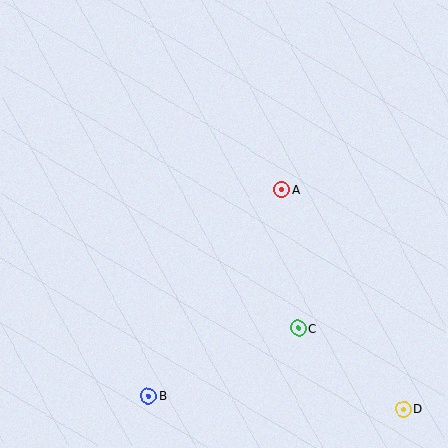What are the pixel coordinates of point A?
Point A is at (281, 190).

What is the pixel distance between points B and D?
The distance between B and D is 256 pixels.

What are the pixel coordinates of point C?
Point C is at (298, 328).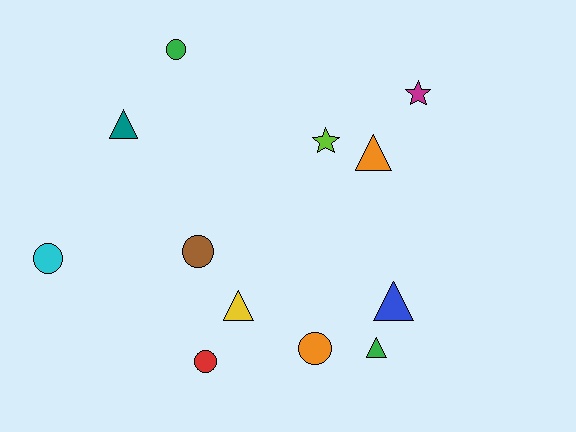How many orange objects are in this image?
There are 2 orange objects.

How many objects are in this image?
There are 12 objects.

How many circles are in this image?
There are 5 circles.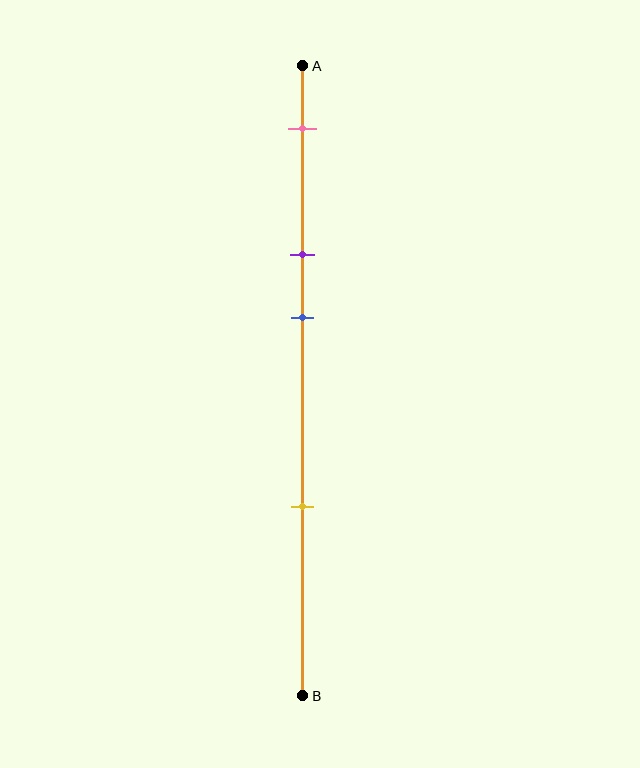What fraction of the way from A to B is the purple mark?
The purple mark is approximately 30% (0.3) of the way from A to B.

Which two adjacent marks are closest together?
The purple and blue marks are the closest adjacent pair.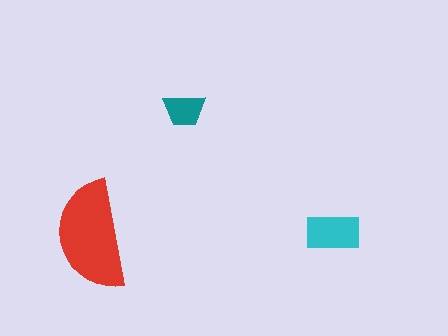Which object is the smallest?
The teal trapezoid.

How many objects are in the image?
There are 3 objects in the image.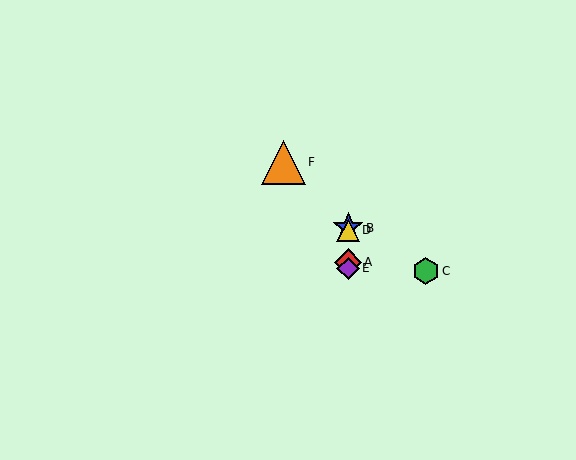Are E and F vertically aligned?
No, E is at x≈348 and F is at x≈283.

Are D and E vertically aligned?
Yes, both are at x≈348.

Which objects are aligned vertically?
Objects A, B, D, E are aligned vertically.